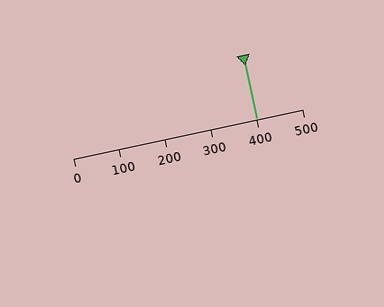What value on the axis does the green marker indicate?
The marker indicates approximately 400.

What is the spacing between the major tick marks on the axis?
The major ticks are spaced 100 apart.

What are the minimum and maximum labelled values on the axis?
The axis runs from 0 to 500.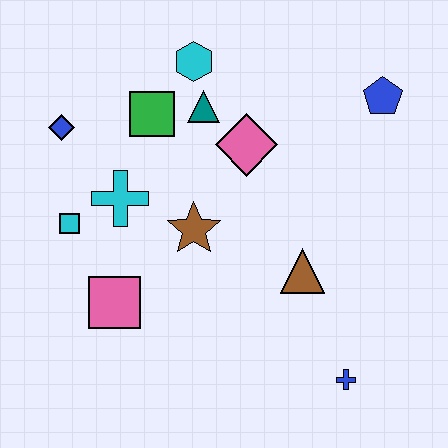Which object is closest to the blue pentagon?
The pink diamond is closest to the blue pentagon.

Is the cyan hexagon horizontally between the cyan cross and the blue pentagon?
Yes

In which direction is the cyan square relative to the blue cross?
The cyan square is to the left of the blue cross.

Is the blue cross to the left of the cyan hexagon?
No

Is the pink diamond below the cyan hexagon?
Yes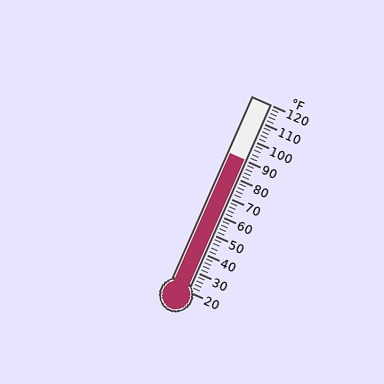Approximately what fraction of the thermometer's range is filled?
The thermometer is filled to approximately 70% of its range.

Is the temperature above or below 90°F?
The temperature is at 90°F.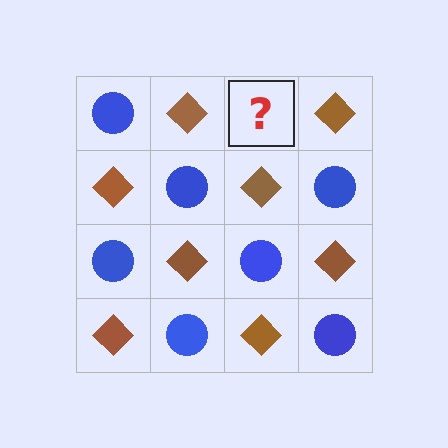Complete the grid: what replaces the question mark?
The question mark should be replaced with a blue circle.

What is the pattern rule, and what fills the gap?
The rule is that it alternates blue circle and brown diamond in a checkerboard pattern. The gap should be filled with a blue circle.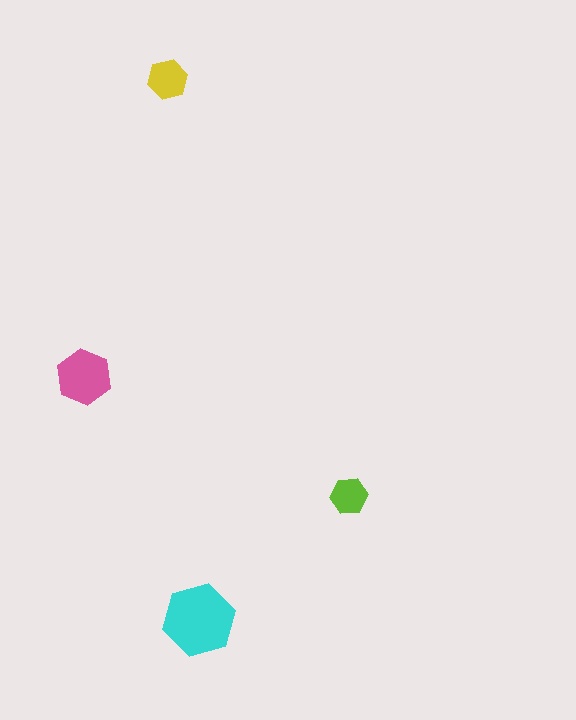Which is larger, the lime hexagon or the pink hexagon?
The pink one.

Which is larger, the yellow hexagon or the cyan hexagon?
The cyan one.